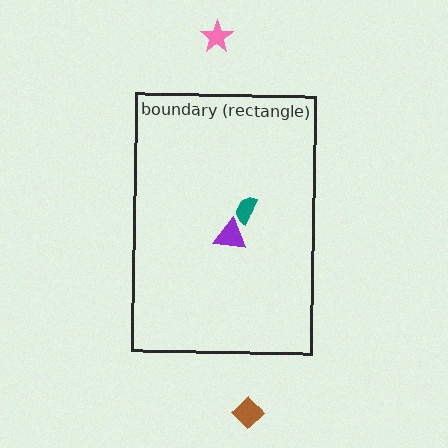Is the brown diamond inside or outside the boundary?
Outside.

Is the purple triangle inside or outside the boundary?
Inside.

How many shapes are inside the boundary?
2 inside, 2 outside.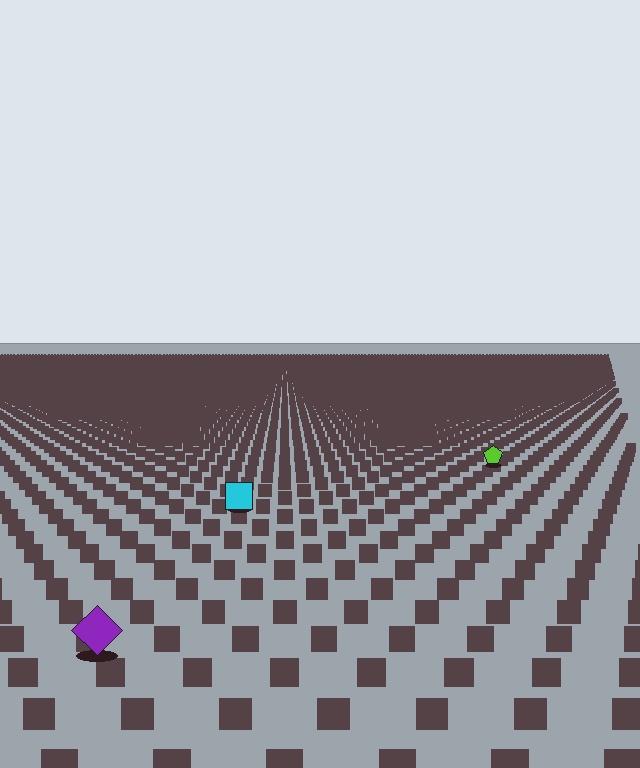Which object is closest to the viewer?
The purple diamond is closest. The texture marks near it are larger and more spread out.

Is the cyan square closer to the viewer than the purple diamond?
No. The purple diamond is closer — you can tell from the texture gradient: the ground texture is coarser near it.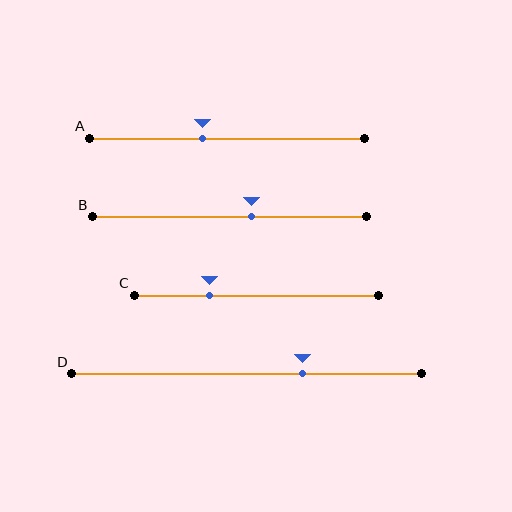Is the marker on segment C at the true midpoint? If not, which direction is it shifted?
No, the marker on segment C is shifted to the left by about 19% of the segment length.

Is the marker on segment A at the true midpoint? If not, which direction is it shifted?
No, the marker on segment A is shifted to the left by about 9% of the segment length.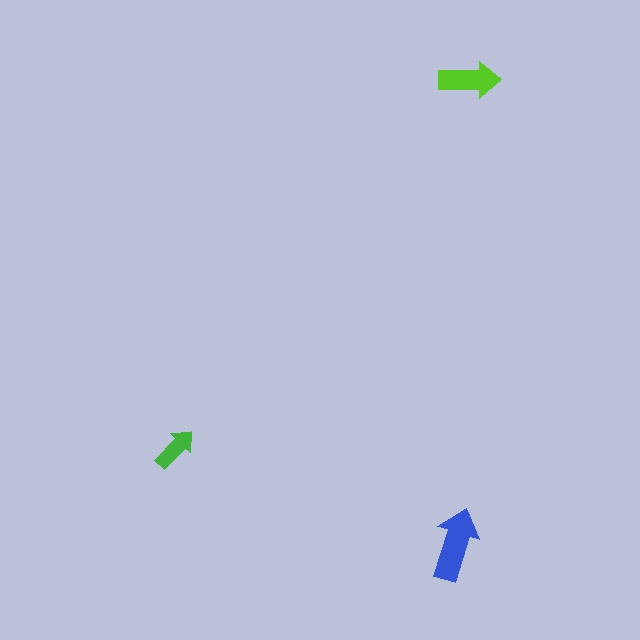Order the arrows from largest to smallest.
the blue one, the lime one, the green one.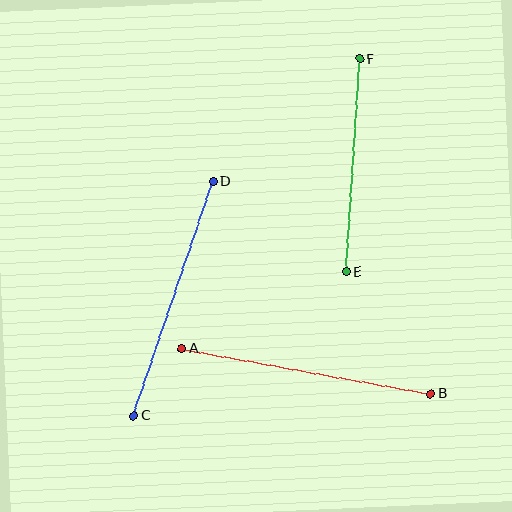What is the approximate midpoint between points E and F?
The midpoint is at approximately (353, 165) pixels.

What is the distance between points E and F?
The distance is approximately 213 pixels.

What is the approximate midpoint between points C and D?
The midpoint is at approximately (173, 299) pixels.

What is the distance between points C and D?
The distance is approximately 247 pixels.